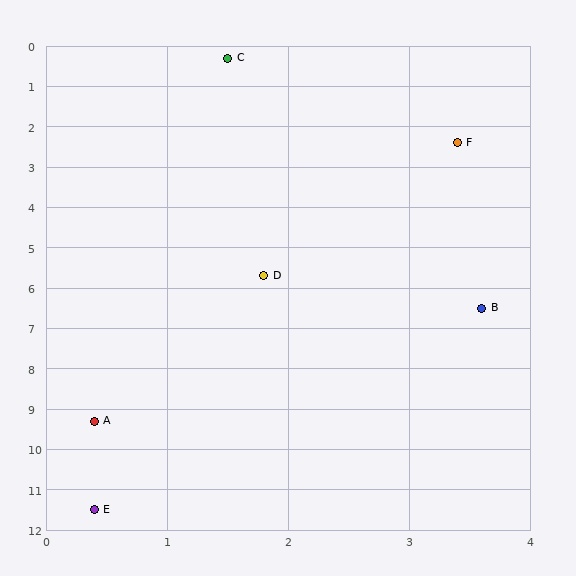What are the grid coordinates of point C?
Point C is at approximately (1.5, 0.3).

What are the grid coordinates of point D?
Point D is at approximately (1.8, 5.7).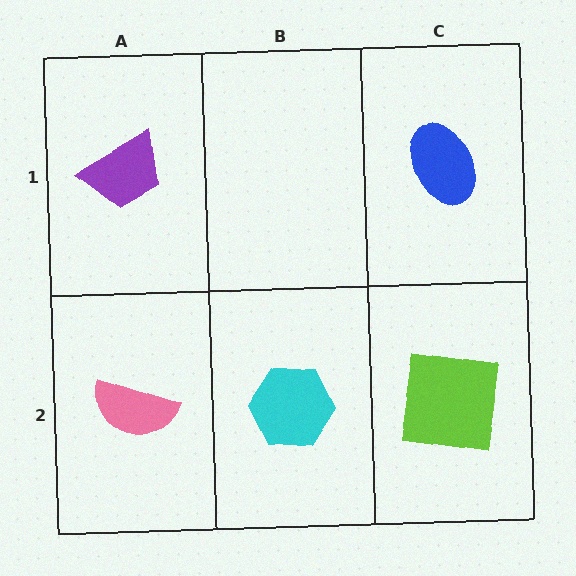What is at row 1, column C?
A blue ellipse.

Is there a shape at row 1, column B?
No, that cell is empty.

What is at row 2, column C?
A lime square.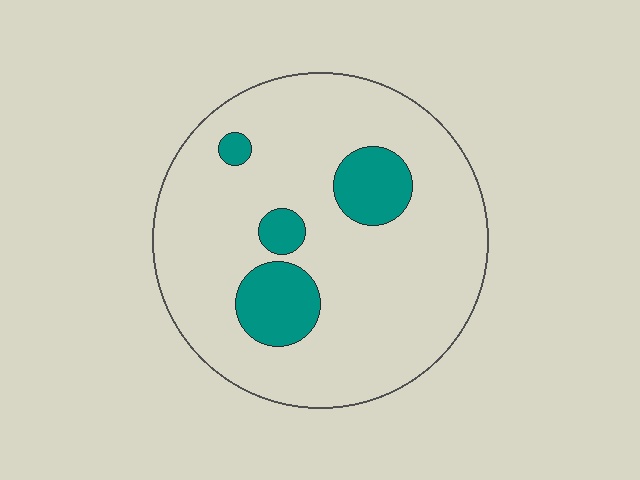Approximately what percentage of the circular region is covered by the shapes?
Approximately 15%.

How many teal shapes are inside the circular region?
4.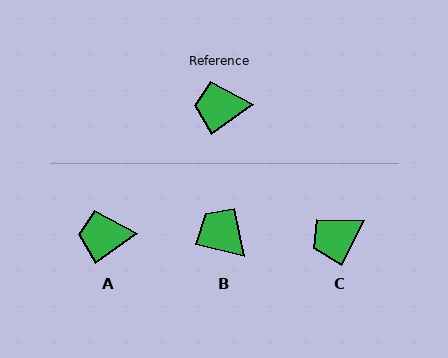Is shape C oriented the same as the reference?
No, it is off by about 28 degrees.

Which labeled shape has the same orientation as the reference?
A.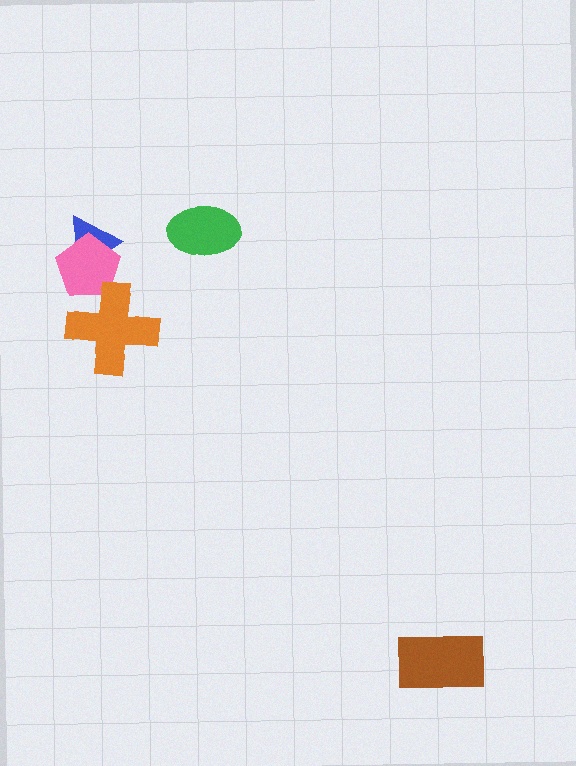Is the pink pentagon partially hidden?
Yes, it is partially covered by another shape.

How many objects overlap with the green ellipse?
0 objects overlap with the green ellipse.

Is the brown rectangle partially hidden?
No, no other shape covers it.